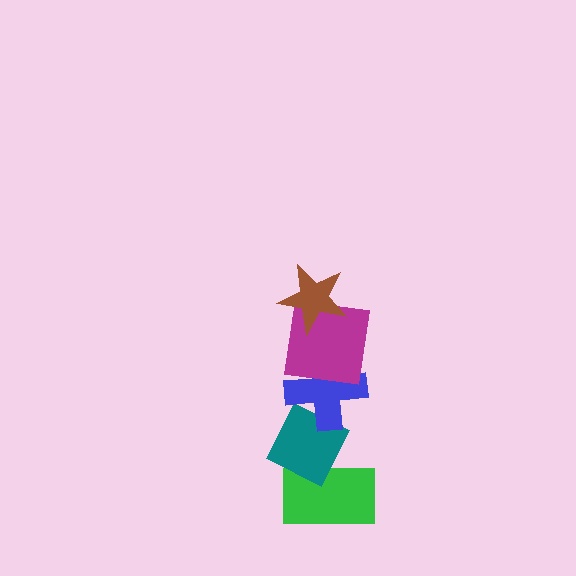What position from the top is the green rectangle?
The green rectangle is 5th from the top.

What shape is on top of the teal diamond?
The blue cross is on top of the teal diamond.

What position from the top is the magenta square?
The magenta square is 2nd from the top.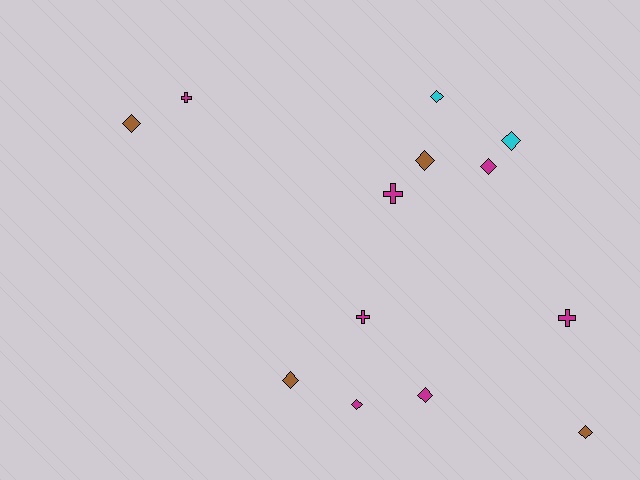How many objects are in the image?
There are 13 objects.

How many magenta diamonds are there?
There are 3 magenta diamonds.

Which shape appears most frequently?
Diamond, with 9 objects.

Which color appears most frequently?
Magenta, with 7 objects.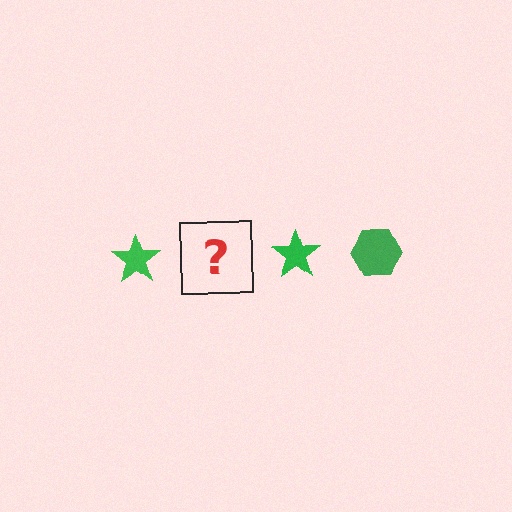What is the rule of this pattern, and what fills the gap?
The rule is that the pattern cycles through star, hexagon shapes in green. The gap should be filled with a green hexagon.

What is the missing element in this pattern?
The missing element is a green hexagon.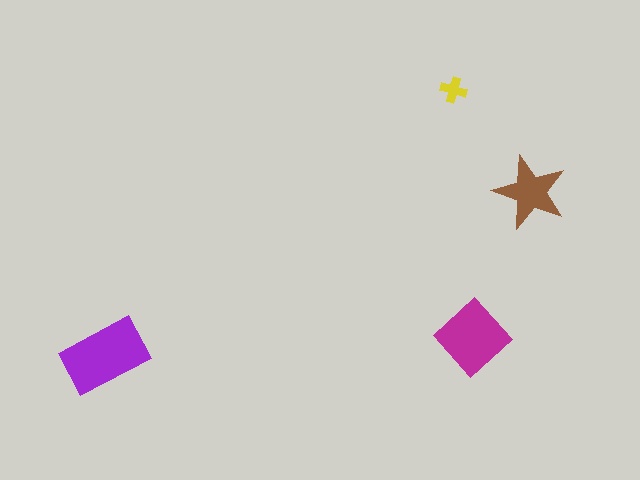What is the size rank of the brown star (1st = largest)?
3rd.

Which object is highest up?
The yellow cross is topmost.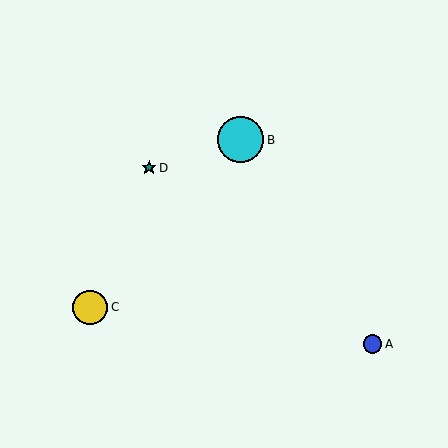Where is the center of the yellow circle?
The center of the yellow circle is at (90, 307).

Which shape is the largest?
The cyan circle (labeled B) is the largest.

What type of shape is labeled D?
Shape D is a teal star.